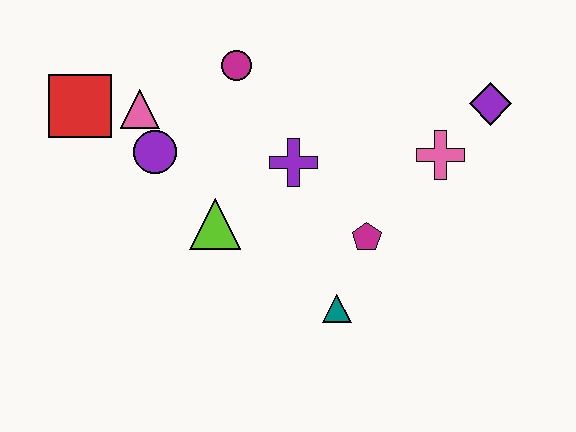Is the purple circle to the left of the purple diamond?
Yes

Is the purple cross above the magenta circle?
No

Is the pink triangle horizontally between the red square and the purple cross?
Yes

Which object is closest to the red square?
The pink triangle is closest to the red square.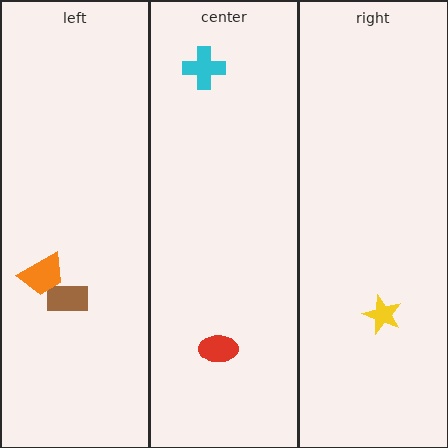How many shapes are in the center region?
2.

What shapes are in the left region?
The brown rectangle, the orange trapezoid.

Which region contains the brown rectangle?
The left region.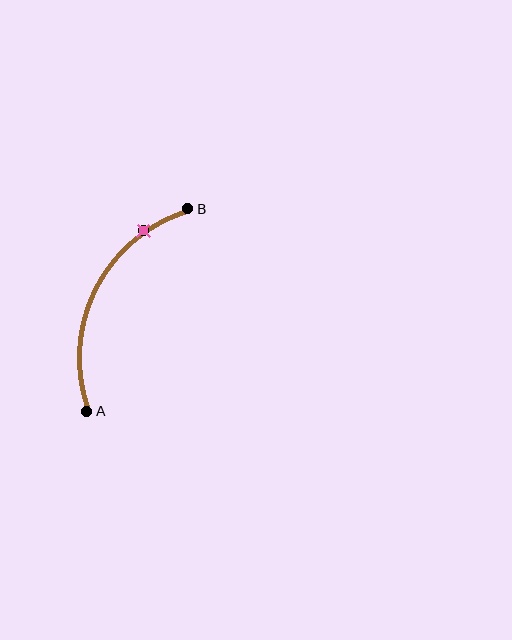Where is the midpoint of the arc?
The arc midpoint is the point on the curve farthest from the straight line joining A and B. It sits to the left of that line.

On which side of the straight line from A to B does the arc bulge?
The arc bulges to the left of the straight line connecting A and B.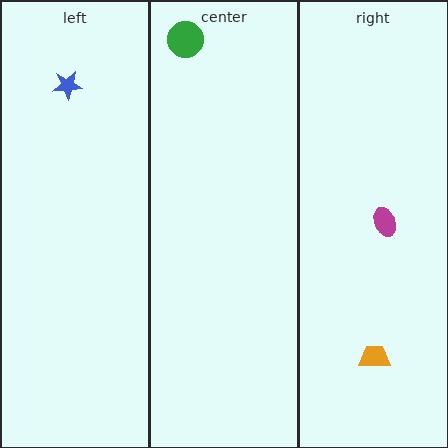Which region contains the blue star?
The left region.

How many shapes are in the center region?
1.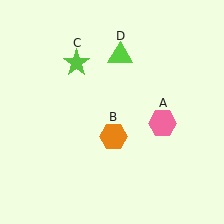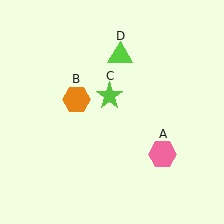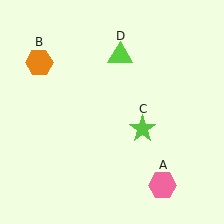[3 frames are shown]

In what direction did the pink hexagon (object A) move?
The pink hexagon (object A) moved down.